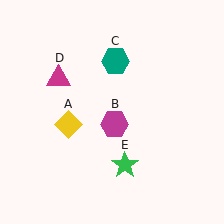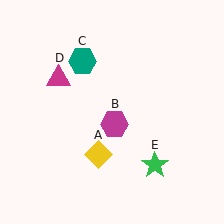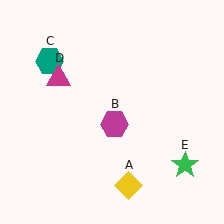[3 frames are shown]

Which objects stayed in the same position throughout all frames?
Magenta hexagon (object B) and magenta triangle (object D) remained stationary.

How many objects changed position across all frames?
3 objects changed position: yellow diamond (object A), teal hexagon (object C), green star (object E).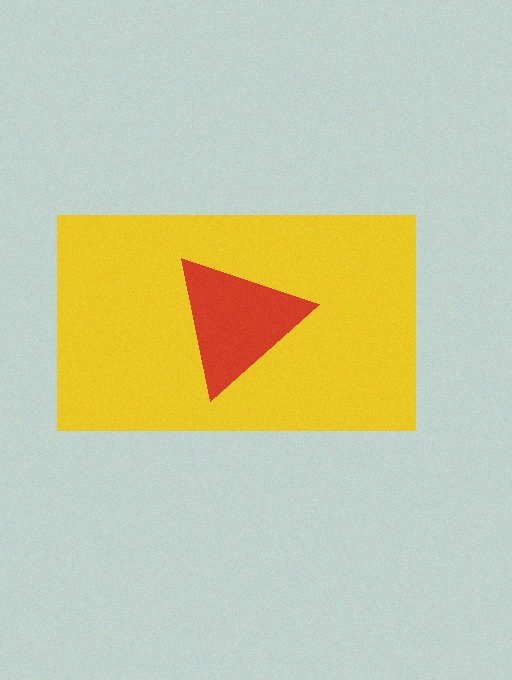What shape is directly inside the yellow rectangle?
The red triangle.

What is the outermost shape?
The yellow rectangle.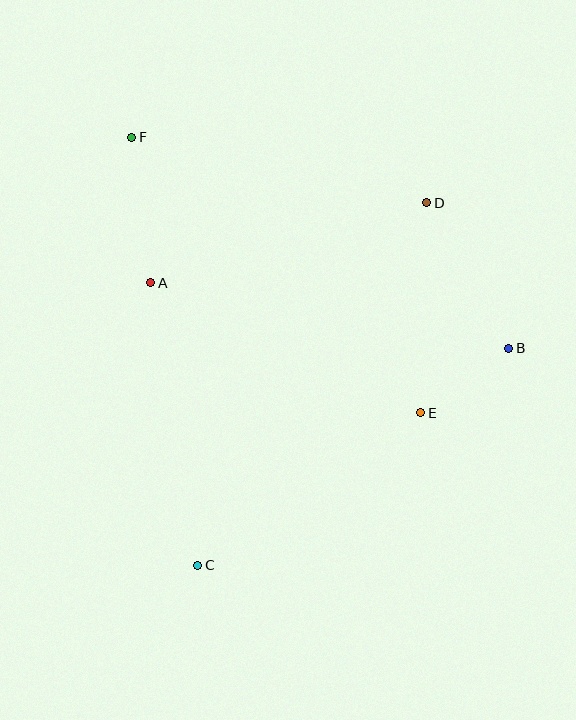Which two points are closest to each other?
Points B and E are closest to each other.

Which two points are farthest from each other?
Points C and F are farthest from each other.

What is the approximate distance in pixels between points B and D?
The distance between B and D is approximately 167 pixels.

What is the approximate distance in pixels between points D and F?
The distance between D and F is approximately 302 pixels.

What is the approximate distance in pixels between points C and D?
The distance between C and D is approximately 429 pixels.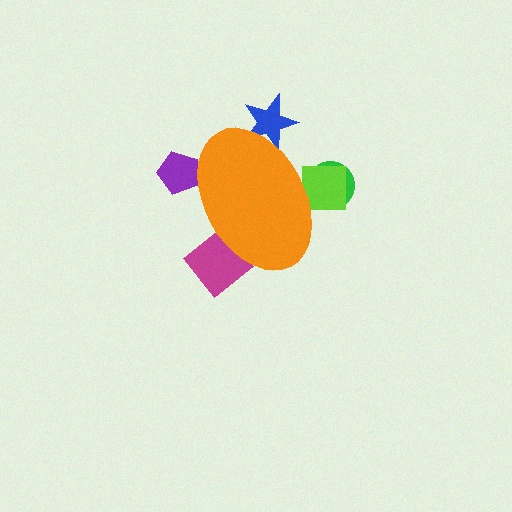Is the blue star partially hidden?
Yes, the blue star is partially hidden behind the orange ellipse.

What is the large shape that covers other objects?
An orange ellipse.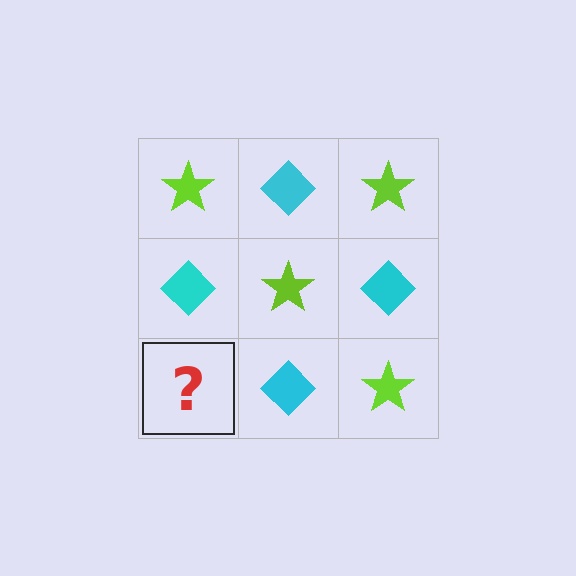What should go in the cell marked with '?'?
The missing cell should contain a lime star.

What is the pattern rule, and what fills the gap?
The rule is that it alternates lime star and cyan diamond in a checkerboard pattern. The gap should be filled with a lime star.